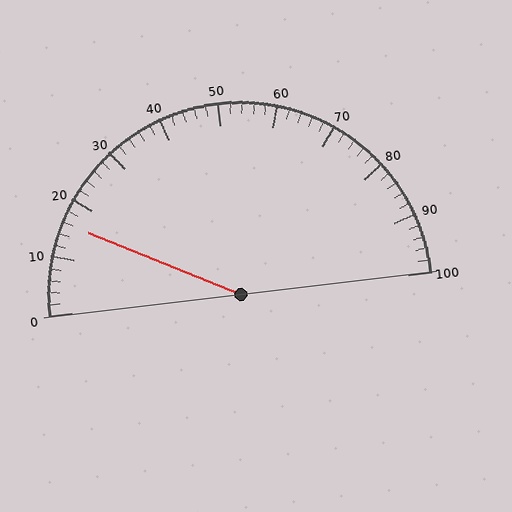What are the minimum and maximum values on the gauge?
The gauge ranges from 0 to 100.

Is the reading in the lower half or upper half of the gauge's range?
The reading is in the lower half of the range (0 to 100).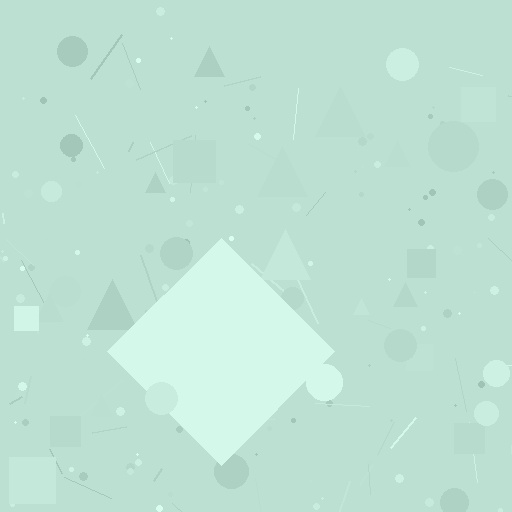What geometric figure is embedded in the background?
A diamond is embedded in the background.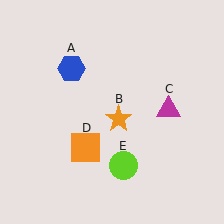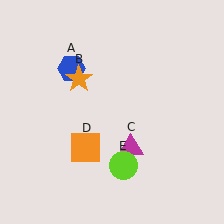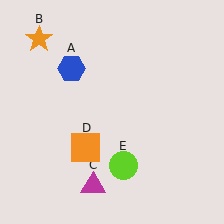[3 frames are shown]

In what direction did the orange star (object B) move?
The orange star (object B) moved up and to the left.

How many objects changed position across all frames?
2 objects changed position: orange star (object B), magenta triangle (object C).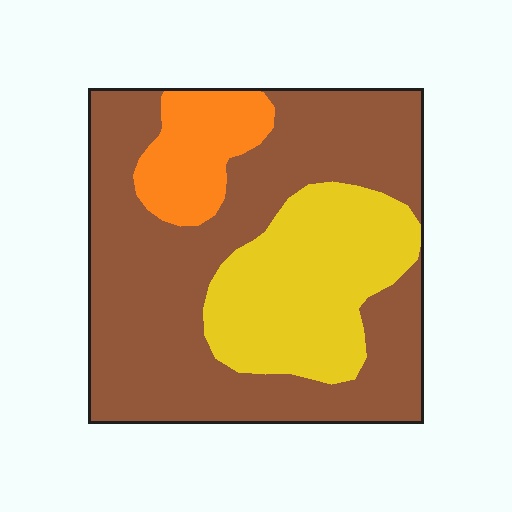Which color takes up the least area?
Orange, at roughly 10%.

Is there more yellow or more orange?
Yellow.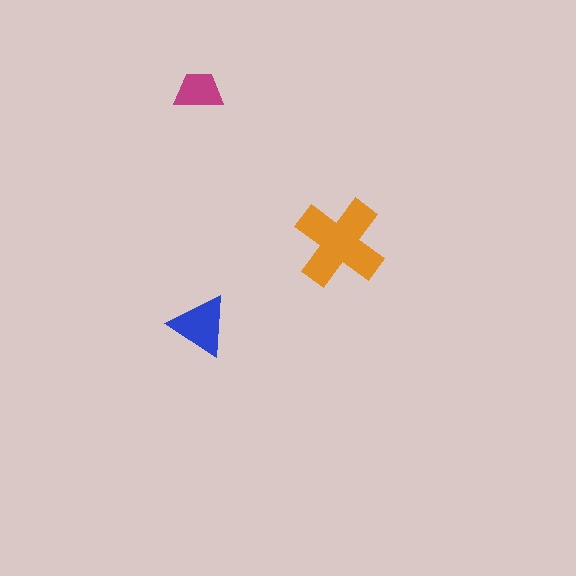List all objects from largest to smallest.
The orange cross, the blue triangle, the magenta trapezoid.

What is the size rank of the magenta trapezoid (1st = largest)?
3rd.